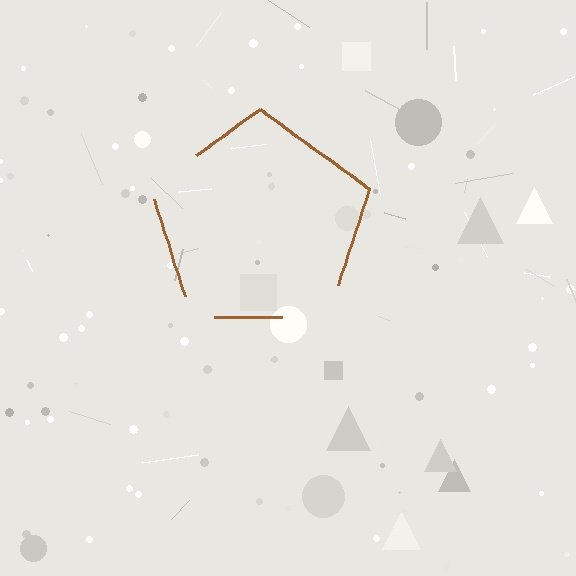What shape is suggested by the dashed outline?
The dashed outline suggests a pentagon.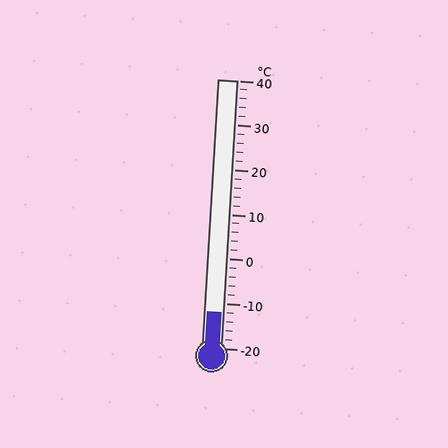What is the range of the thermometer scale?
The thermometer scale ranges from -20°C to 40°C.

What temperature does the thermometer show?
The thermometer shows approximately -12°C.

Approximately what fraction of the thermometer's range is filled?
The thermometer is filled to approximately 15% of its range.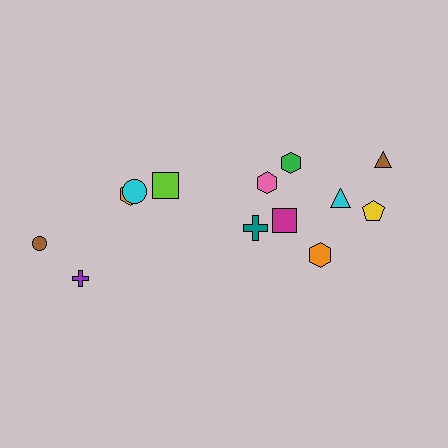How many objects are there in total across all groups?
There are 13 objects.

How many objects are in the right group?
There are 8 objects.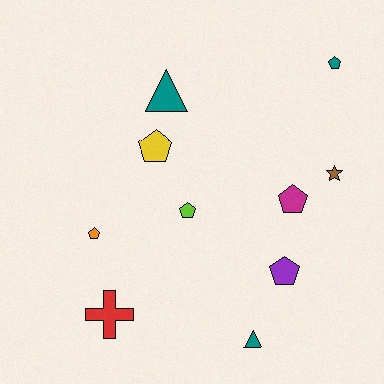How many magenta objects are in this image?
There is 1 magenta object.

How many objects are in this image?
There are 10 objects.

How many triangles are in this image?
There are 2 triangles.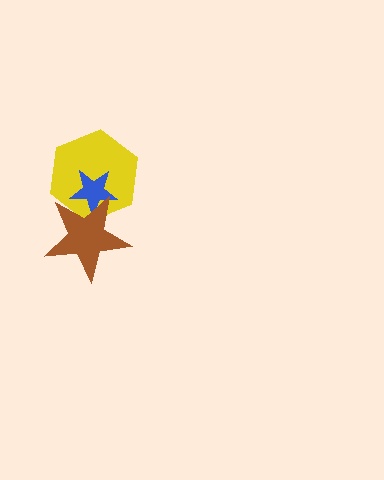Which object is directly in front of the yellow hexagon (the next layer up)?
The blue star is directly in front of the yellow hexagon.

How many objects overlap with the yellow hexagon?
2 objects overlap with the yellow hexagon.